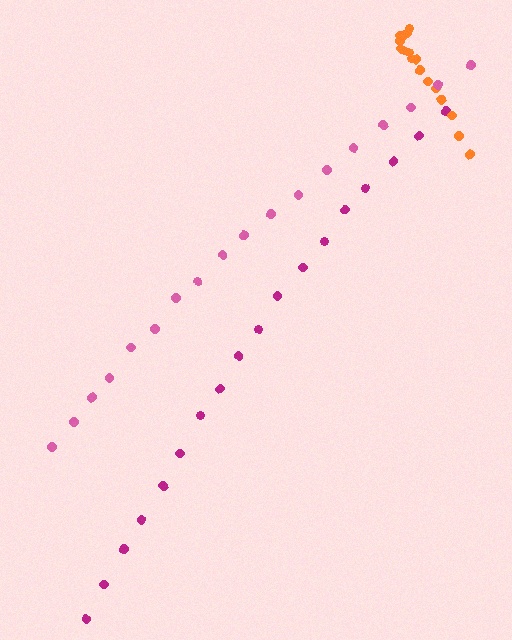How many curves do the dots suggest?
There are 3 distinct paths.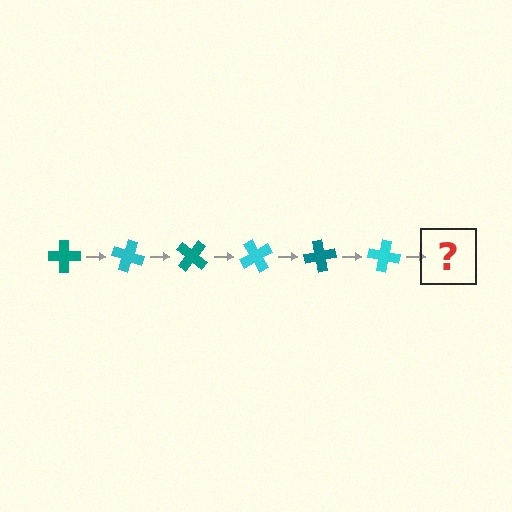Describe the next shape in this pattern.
It should be a teal cross, rotated 120 degrees from the start.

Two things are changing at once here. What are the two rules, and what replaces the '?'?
The two rules are that it rotates 20 degrees each step and the color cycles through teal and cyan. The '?' should be a teal cross, rotated 120 degrees from the start.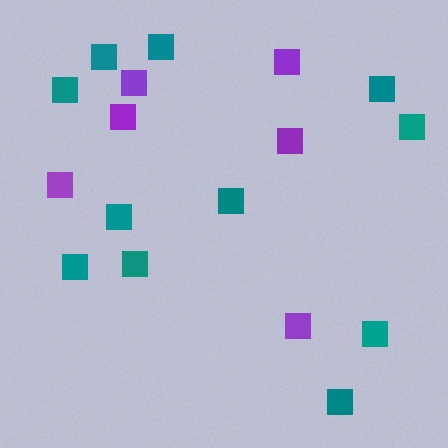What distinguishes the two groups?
There are 2 groups: one group of purple squares (6) and one group of teal squares (11).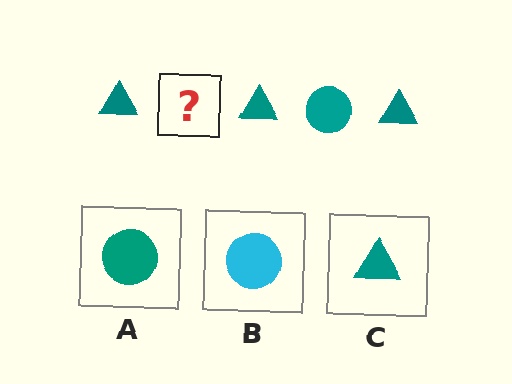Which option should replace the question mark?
Option A.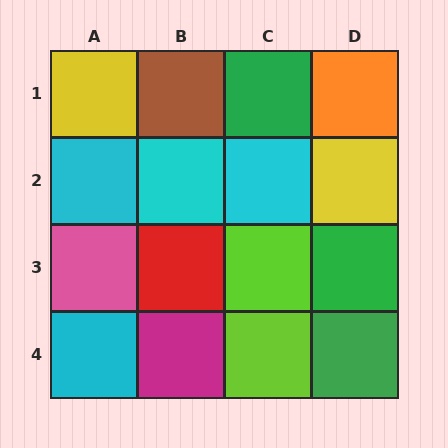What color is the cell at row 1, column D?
Orange.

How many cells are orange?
1 cell is orange.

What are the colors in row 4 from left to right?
Cyan, magenta, lime, green.